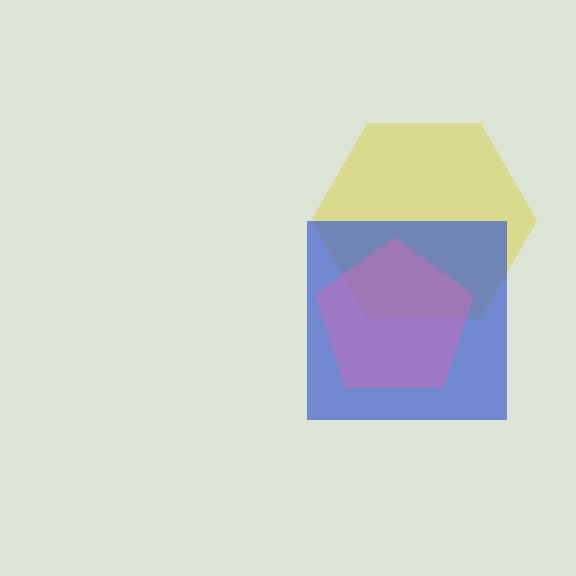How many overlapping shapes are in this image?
There are 3 overlapping shapes in the image.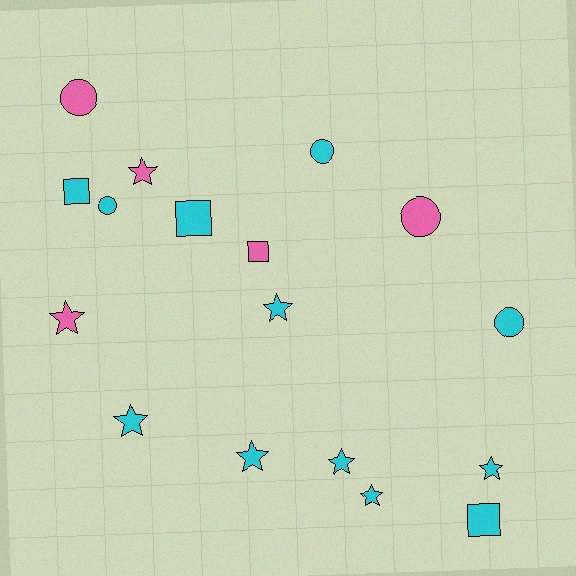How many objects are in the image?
There are 17 objects.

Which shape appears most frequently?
Star, with 8 objects.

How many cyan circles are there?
There are 3 cyan circles.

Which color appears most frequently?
Cyan, with 12 objects.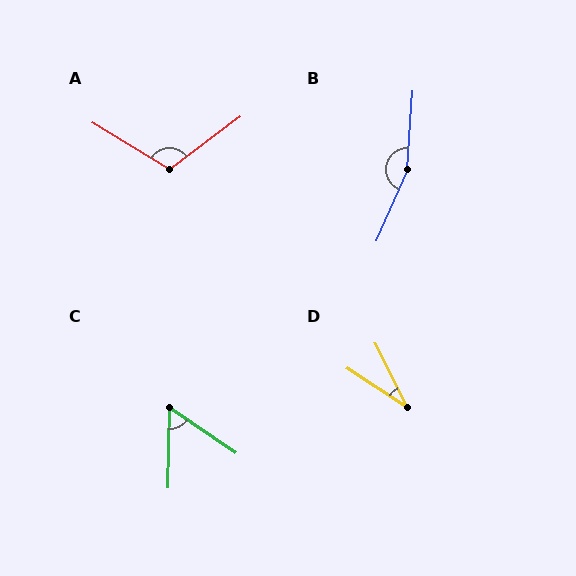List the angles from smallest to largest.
D (30°), C (56°), A (112°), B (160°).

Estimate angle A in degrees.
Approximately 112 degrees.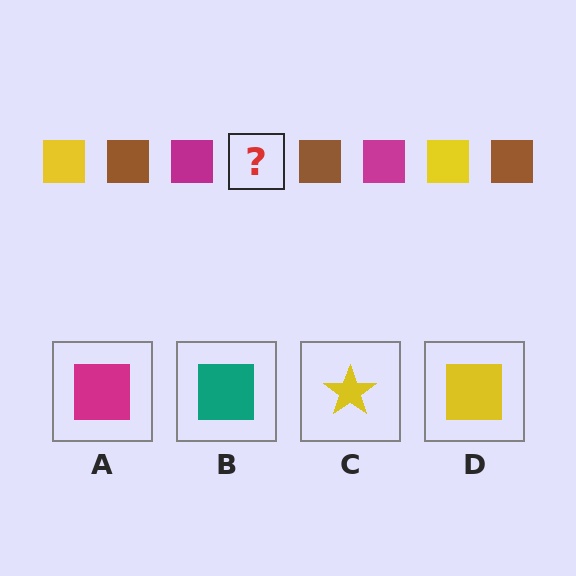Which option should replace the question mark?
Option D.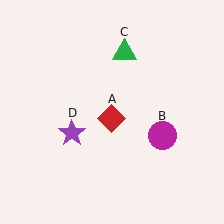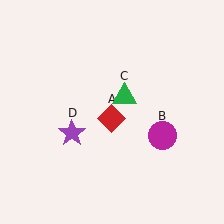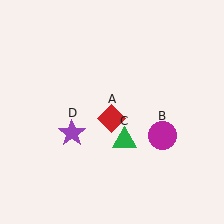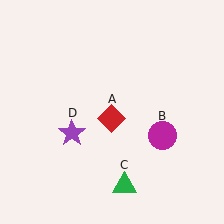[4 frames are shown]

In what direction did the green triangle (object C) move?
The green triangle (object C) moved down.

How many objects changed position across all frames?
1 object changed position: green triangle (object C).